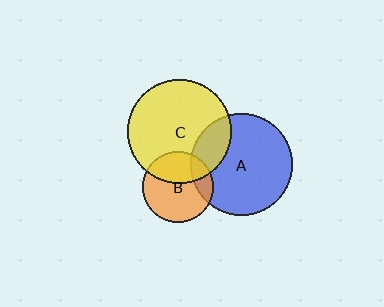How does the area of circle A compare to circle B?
Approximately 2.1 times.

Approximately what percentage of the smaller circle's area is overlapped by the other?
Approximately 20%.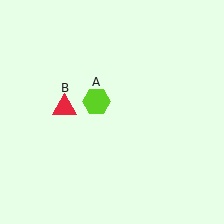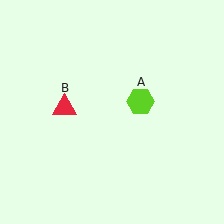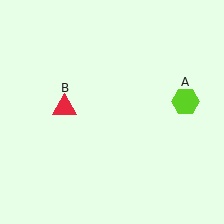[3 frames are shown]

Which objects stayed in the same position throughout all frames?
Red triangle (object B) remained stationary.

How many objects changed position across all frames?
1 object changed position: lime hexagon (object A).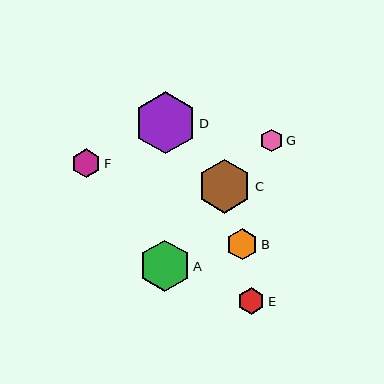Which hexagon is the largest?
Hexagon D is the largest with a size of approximately 62 pixels.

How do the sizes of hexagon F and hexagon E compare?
Hexagon F and hexagon E are approximately the same size.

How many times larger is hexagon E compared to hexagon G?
Hexagon E is approximately 1.2 times the size of hexagon G.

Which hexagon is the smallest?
Hexagon G is the smallest with a size of approximately 23 pixels.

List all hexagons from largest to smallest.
From largest to smallest: D, C, A, B, F, E, G.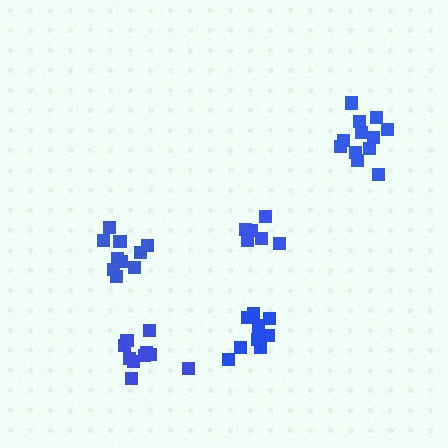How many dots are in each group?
Group 1: 10 dots, Group 2: 6 dots, Group 3: 10 dots, Group 4: 12 dots, Group 5: 10 dots (48 total).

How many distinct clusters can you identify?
There are 5 distinct clusters.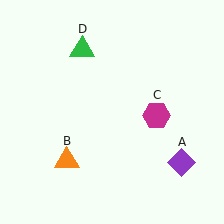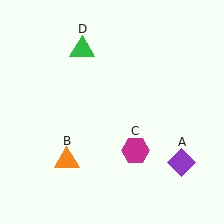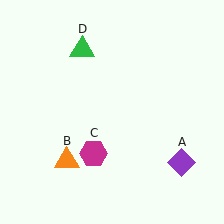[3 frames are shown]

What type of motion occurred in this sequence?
The magenta hexagon (object C) rotated clockwise around the center of the scene.